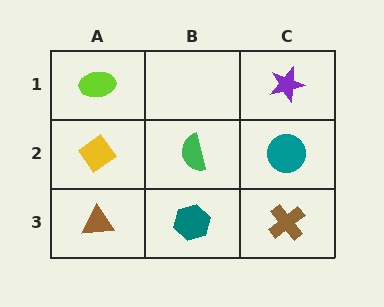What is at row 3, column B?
A teal hexagon.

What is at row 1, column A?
A lime ellipse.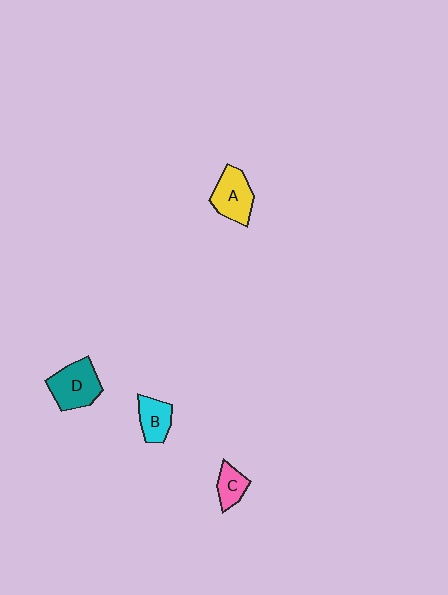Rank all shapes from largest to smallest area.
From largest to smallest: D (teal), A (yellow), B (cyan), C (pink).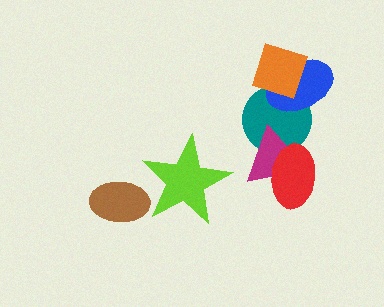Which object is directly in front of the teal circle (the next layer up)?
The blue ellipse is directly in front of the teal circle.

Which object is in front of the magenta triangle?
The red ellipse is in front of the magenta triangle.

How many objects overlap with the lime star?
1 object overlaps with the lime star.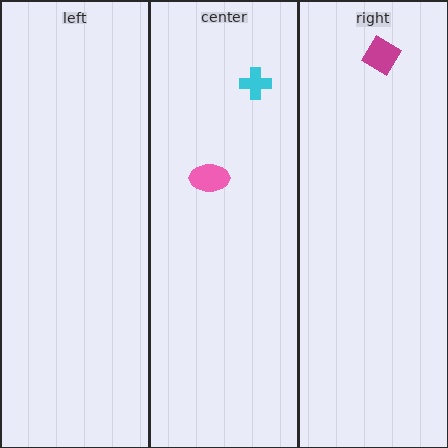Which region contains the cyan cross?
The center region.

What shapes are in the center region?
The pink ellipse, the cyan cross.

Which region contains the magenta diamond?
The right region.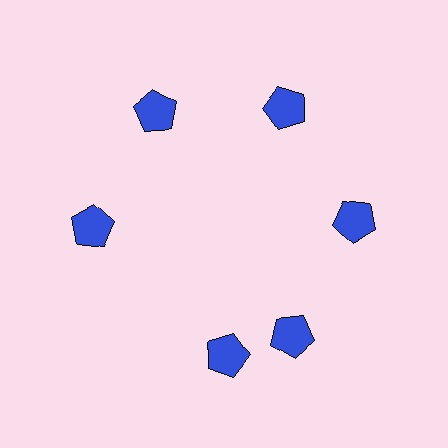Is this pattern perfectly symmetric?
No. The 6 blue pentagons are arranged in a ring, but one element near the 7 o'clock position is rotated out of alignment along the ring, breaking the 6-fold rotational symmetry.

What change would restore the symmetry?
The symmetry would be restored by rotating it back into even spacing with its neighbors so that all 6 pentagons sit at equal angles and equal distance from the center.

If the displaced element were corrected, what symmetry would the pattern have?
It would have 6-fold rotational symmetry — the pattern would map onto itself every 60 degrees.